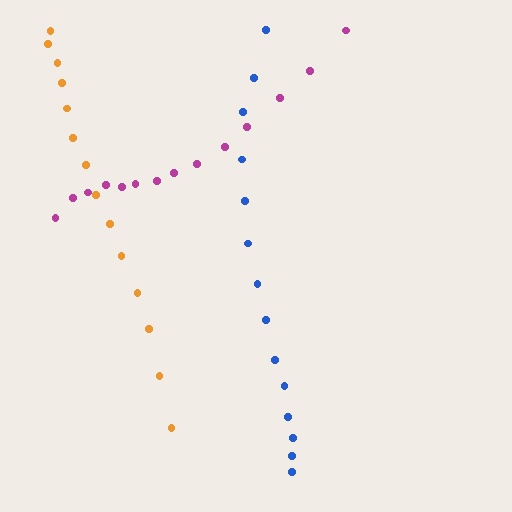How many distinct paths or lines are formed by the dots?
There are 3 distinct paths.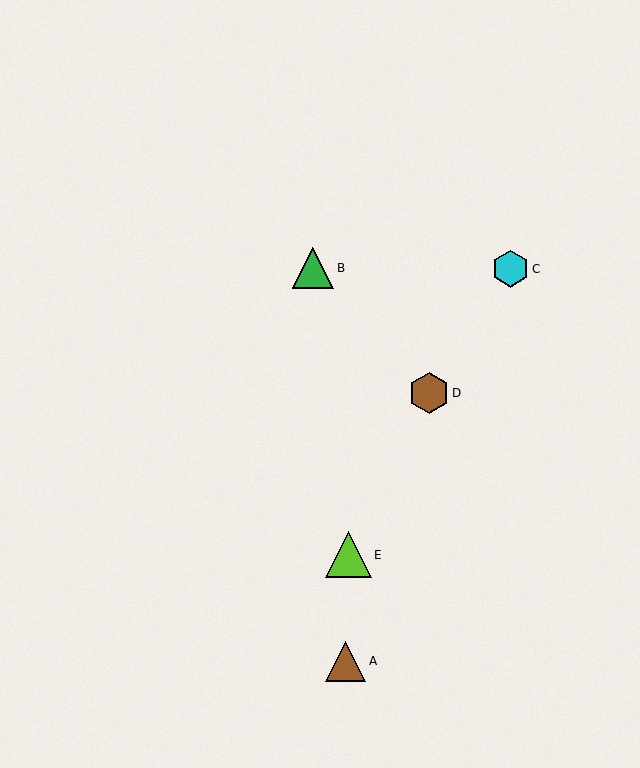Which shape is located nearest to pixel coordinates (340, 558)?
The lime triangle (labeled E) at (348, 555) is nearest to that location.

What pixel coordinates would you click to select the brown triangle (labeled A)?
Click at (346, 661) to select the brown triangle A.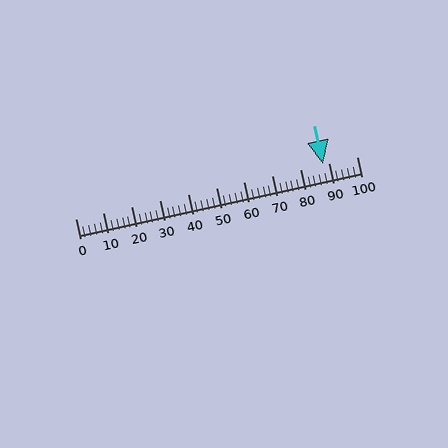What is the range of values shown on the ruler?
The ruler shows values from 0 to 100.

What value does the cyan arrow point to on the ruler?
The cyan arrow points to approximately 88.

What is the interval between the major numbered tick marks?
The major tick marks are spaced 10 units apart.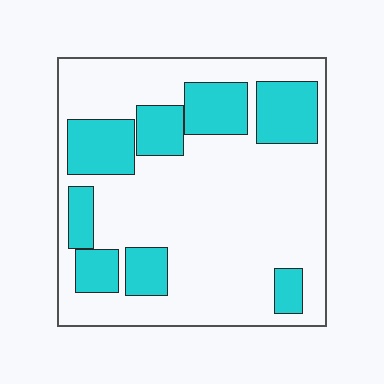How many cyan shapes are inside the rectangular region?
8.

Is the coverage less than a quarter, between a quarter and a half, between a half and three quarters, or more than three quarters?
Between a quarter and a half.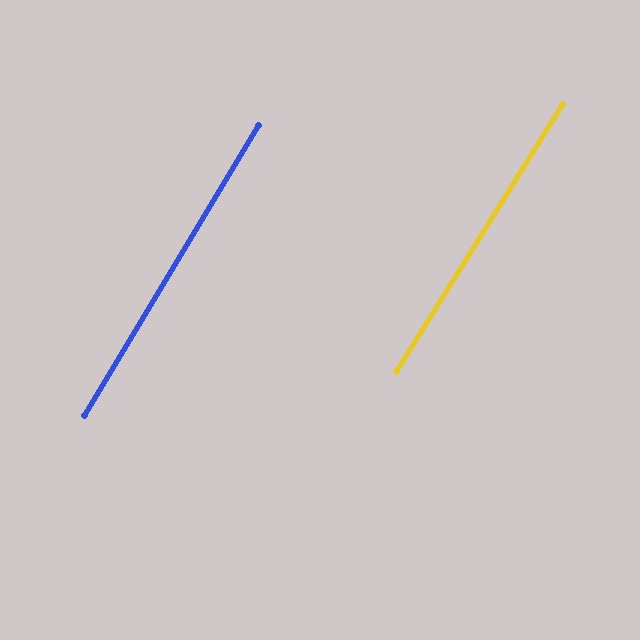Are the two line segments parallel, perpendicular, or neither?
Parallel — their directions differ by only 0.9°.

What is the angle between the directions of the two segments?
Approximately 1 degree.